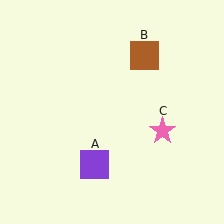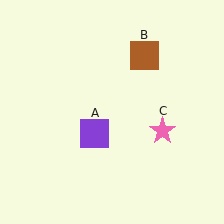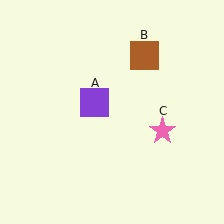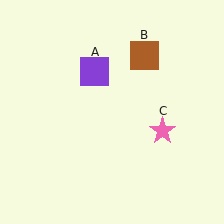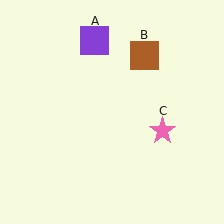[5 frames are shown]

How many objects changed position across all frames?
1 object changed position: purple square (object A).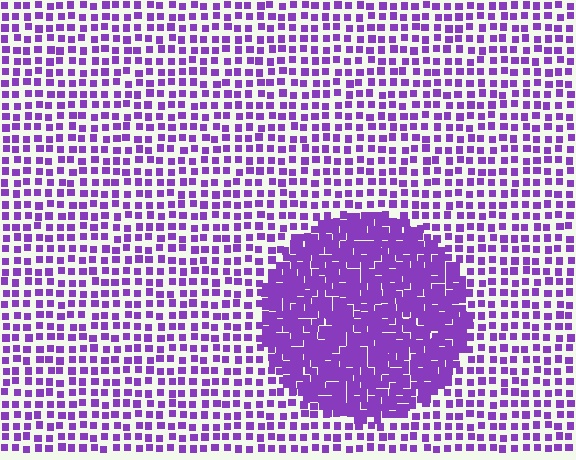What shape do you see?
I see a circle.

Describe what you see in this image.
The image contains small purple elements arranged at two different densities. A circle-shaped region is visible where the elements are more densely packed than the surrounding area.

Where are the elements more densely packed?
The elements are more densely packed inside the circle boundary.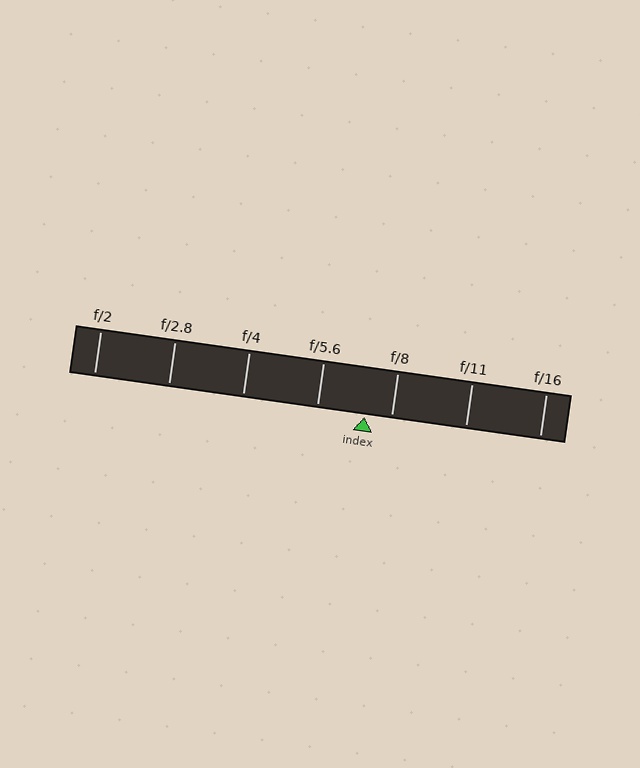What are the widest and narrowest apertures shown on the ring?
The widest aperture shown is f/2 and the narrowest is f/16.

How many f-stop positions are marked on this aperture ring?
There are 7 f-stop positions marked.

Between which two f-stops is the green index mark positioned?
The index mark is between f/5.6 and f/8.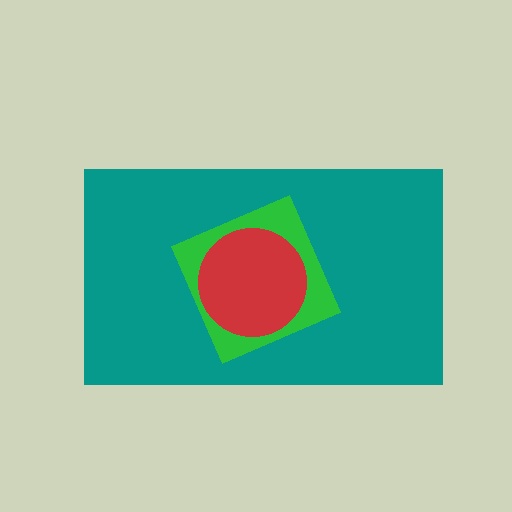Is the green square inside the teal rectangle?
Yes.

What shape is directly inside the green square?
The red circle.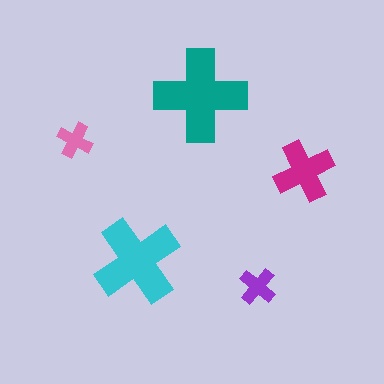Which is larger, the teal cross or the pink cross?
The teal one.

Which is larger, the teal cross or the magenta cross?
The teal one.